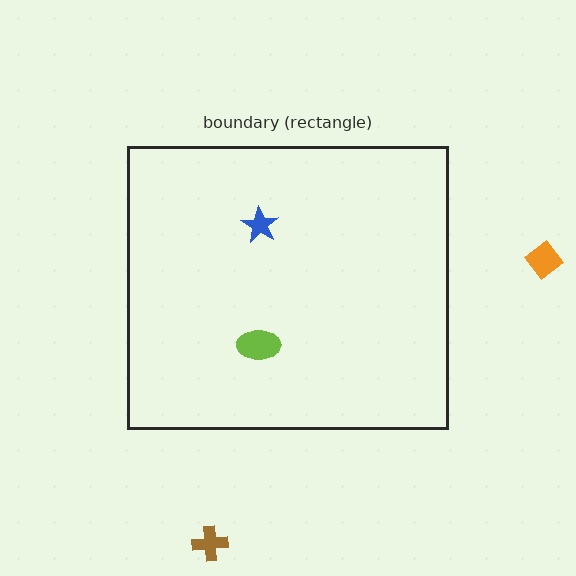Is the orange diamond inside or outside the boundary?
Outside.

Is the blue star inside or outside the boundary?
Inside.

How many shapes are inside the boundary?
2 inside, 2 outside.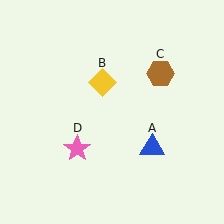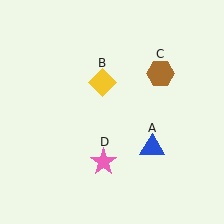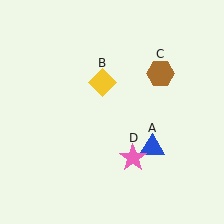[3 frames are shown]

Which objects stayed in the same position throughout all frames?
Blue triangle (object A) and yellow diamond (object B) and brown hexagon (object C) remained stationary.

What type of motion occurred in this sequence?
The pink star (object D) rotated counterclockwise around the center of the scene.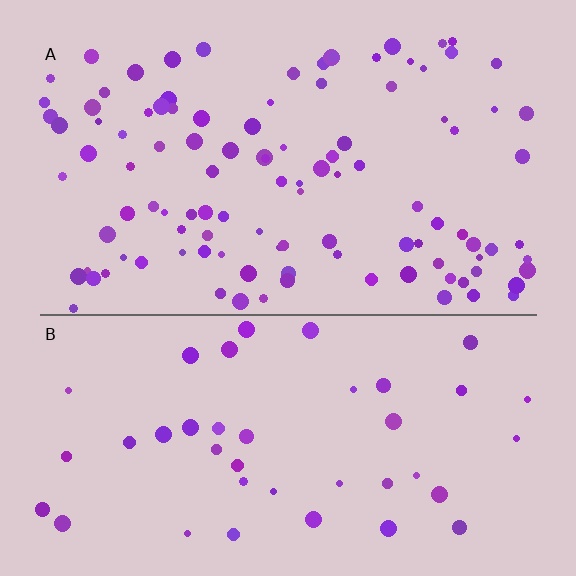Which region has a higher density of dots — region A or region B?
A (the top).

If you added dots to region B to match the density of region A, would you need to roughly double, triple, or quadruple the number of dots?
Approximately triple.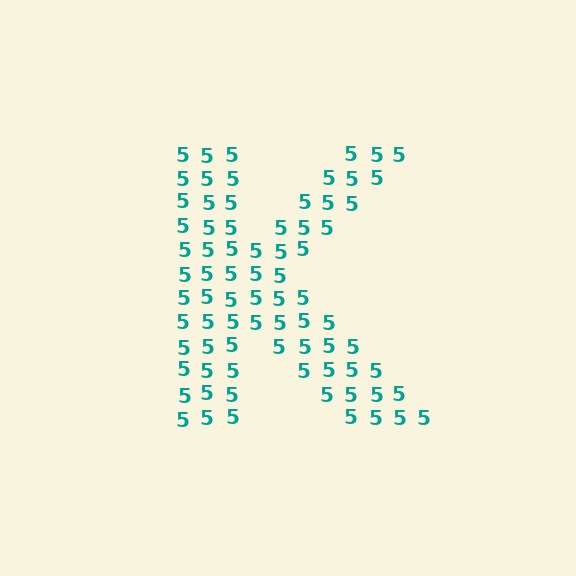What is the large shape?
The large shape is the letter K.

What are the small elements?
The small elements are digit 5's.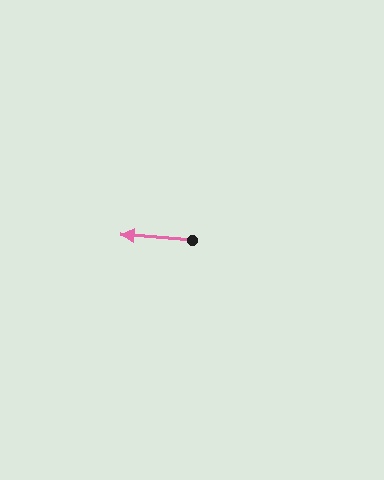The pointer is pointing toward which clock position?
Roughly 9 o'clock.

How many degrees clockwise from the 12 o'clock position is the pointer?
Approximately 274 degrees.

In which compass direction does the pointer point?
West.